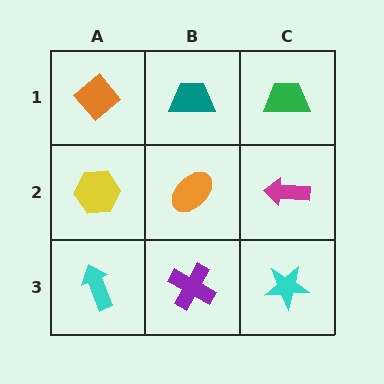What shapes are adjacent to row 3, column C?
A magenta arrow (row 2, column C), a purple cross (row 3, column B).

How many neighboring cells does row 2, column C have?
3.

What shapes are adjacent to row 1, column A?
A yellow hexagon (row 2, column A), a teal trapezoid (row 1, column B).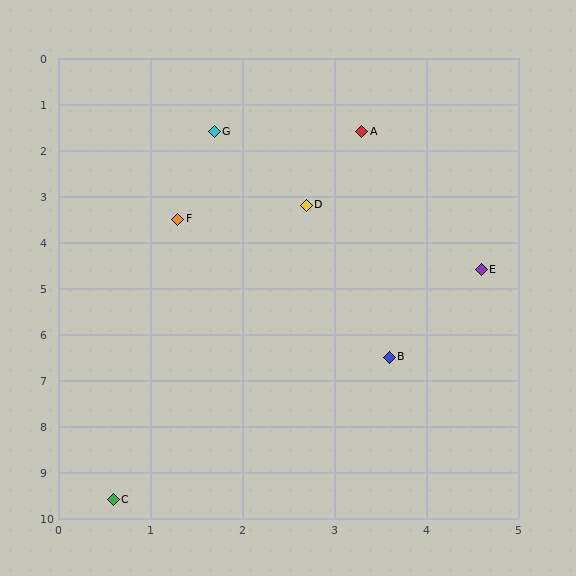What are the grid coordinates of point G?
Point G is at approximately (1.7, 1.6).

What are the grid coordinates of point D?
Point D is at approximately (2.7, 3.2).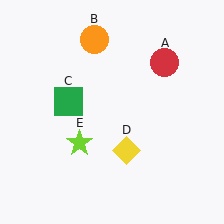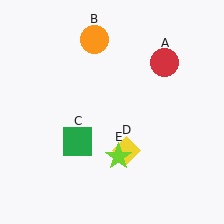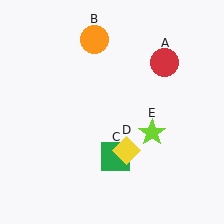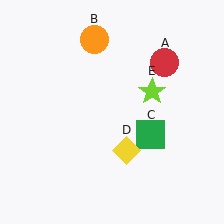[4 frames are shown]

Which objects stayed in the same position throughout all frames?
Red circle (object A) and orange circle (object B) and yellow diamond (object D) remained stationary.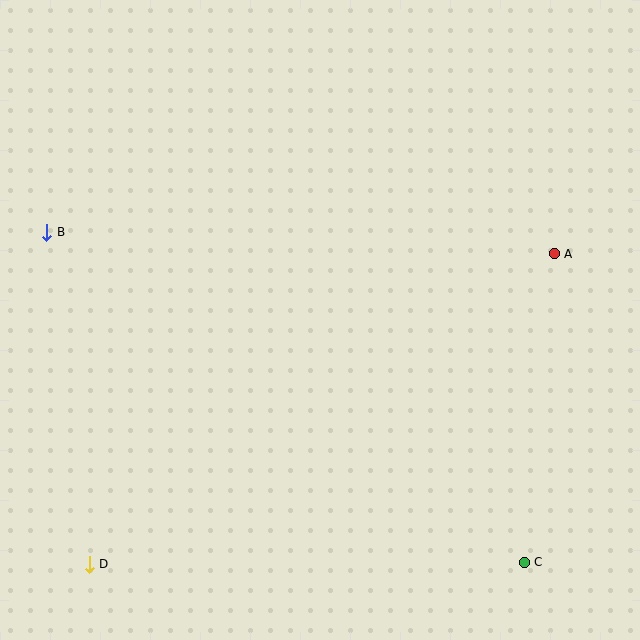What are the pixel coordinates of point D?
Point D is at (89, 564).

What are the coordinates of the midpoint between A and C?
The midpoint between A and C is at (539, 408).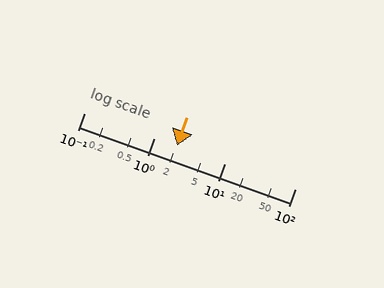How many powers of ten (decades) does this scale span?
The scale spans 3 decades, from 0.1 to 100.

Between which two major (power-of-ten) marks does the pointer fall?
The pointer is between 1 and 10.